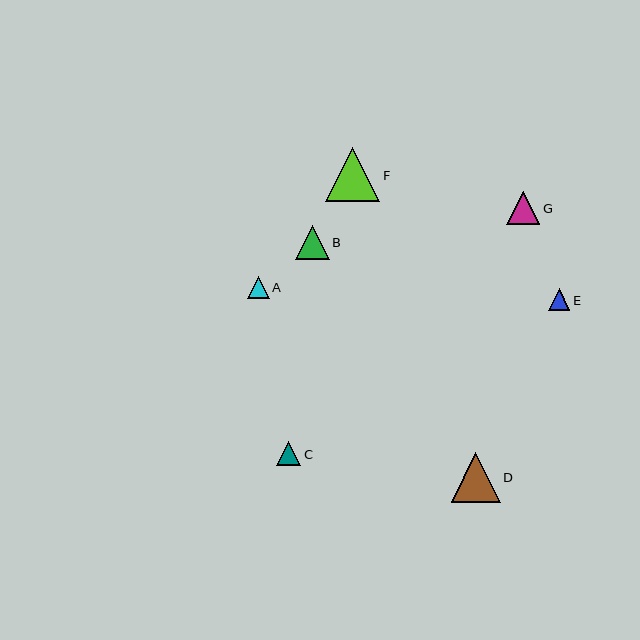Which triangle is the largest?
Triangle F is the largest with a size of approximately 54 pixels.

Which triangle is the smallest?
Triangle E is the smallest with a size of approximately 21 pixels.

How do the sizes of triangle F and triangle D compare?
Triangle F and triangle D are approximately the same size.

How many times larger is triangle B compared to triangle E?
Triangle B is approximately 1.6 times the size of triangle E.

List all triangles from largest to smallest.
From largest to smallest: F, D, B, G, C, A, E.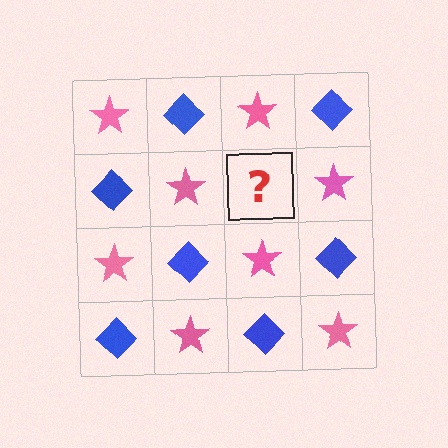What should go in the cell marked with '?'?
The missing cell should contain a blue diamond.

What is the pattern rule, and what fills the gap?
The rule is that it alternates pink star and blue diamond in a checkerboard pattern. The gap should be filled with a blue diamond.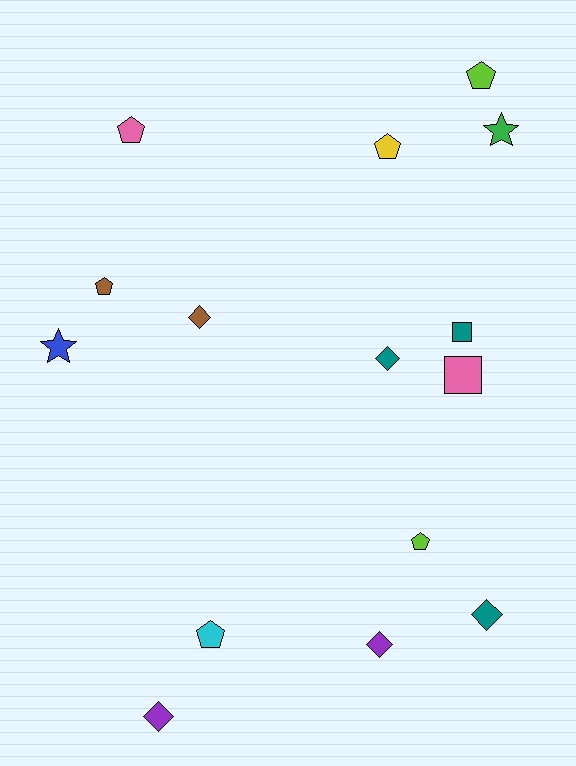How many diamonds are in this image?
There are 5 diamonds.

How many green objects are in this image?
There is 1 green object.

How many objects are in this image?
There are 15 objects.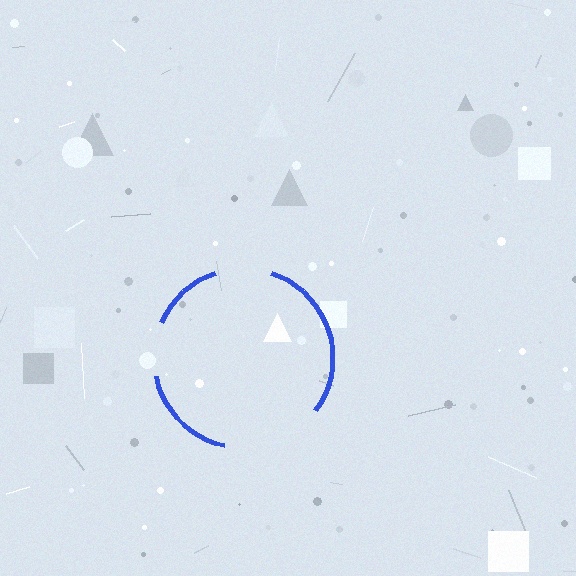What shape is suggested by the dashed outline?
The dashed outline suggests a circle.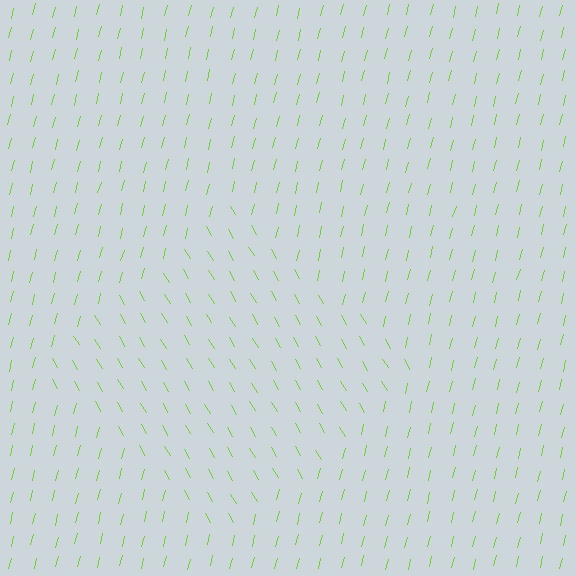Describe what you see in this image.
The image is filled with small lime line segments. A diamond region in the image has lines oriented differently from the surrounding lines, creating a visible texture boundary.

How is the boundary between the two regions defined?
The boundary is defined purely by a change in line orientation (approximately 45 degrees difference). All lines are the same color and thickness.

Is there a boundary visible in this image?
Yes, there is a texture boundary formed by a change in line orientation.